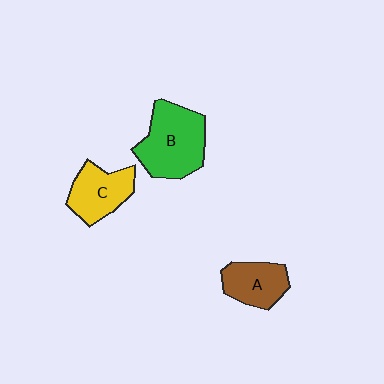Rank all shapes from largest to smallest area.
From largest to smallest: B (green), C (yellow), A (brown).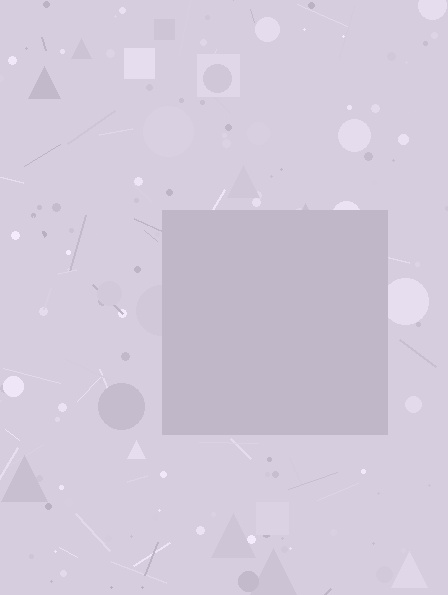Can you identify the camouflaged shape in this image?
The camouflaged shape is a square.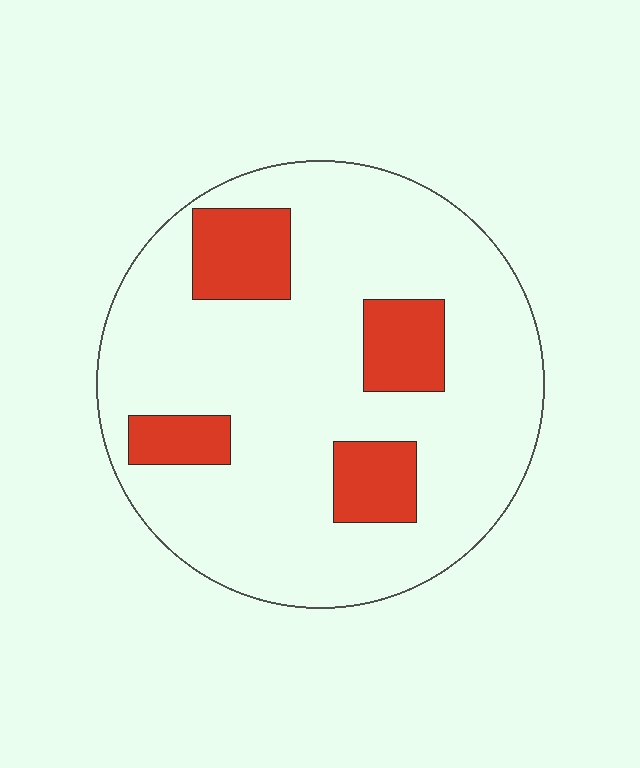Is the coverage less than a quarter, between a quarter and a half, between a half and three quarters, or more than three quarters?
Less than a quarter.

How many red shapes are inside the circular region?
4.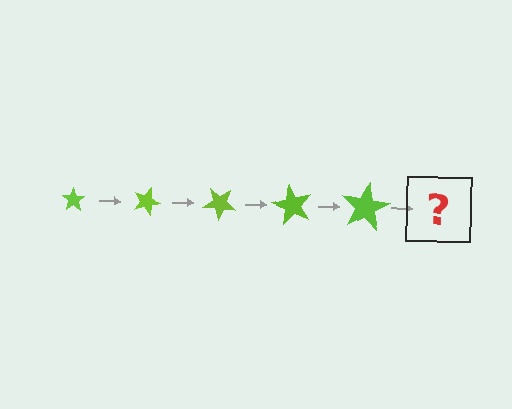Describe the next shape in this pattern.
It should be a star, larger than the previous one and rotated 100 degrees from the start.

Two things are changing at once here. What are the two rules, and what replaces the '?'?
The two rules are that the star grows larger each step and it rotates 20 degrees each step. The '?' should be a star, larger than the previous one and rotated 100 degrees from the start.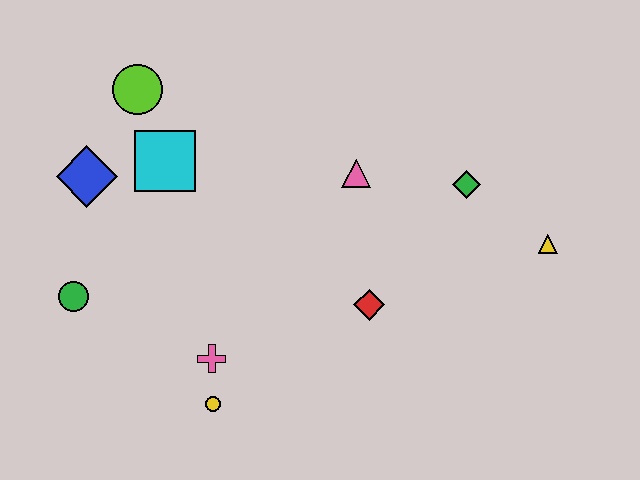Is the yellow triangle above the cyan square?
No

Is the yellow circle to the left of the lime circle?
No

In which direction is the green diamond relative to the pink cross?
The green diamond is to the right of the pink cross.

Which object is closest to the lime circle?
The cyan square is closest to the lime circle.